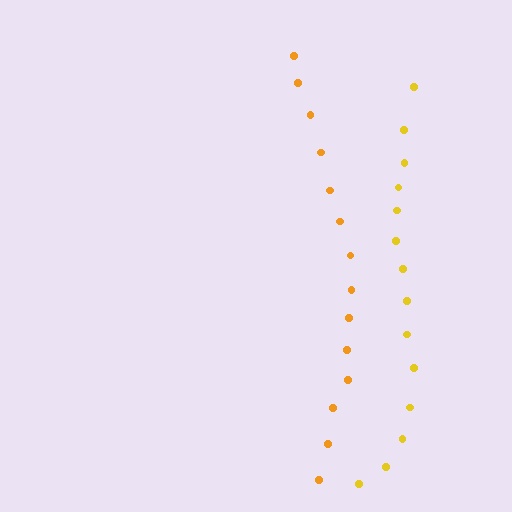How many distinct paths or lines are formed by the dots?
There are 2 distinct paths.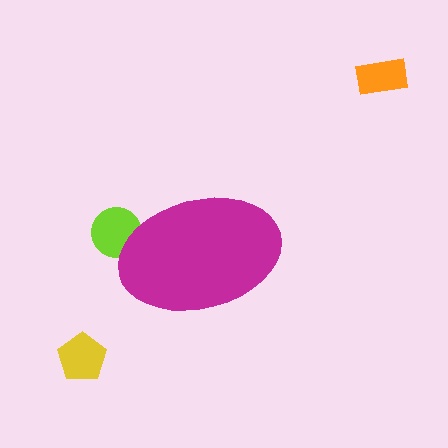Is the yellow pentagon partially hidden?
No, the yellow pentagon is fully visible.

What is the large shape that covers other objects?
A magenta ellipse.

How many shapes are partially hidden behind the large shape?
1 shape is partially hidden.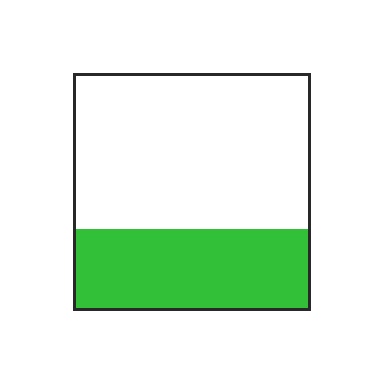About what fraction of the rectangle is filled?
About one third (1/3).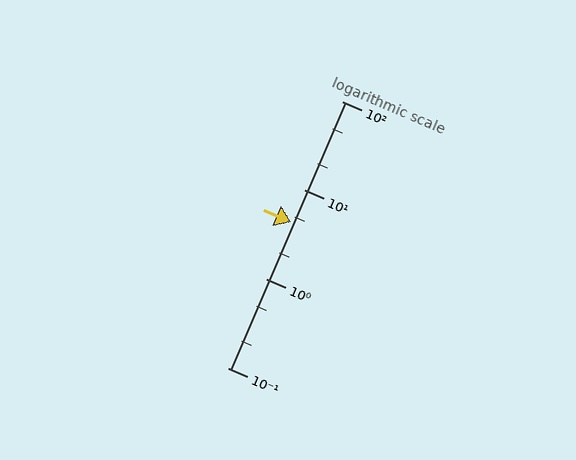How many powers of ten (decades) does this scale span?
The scale spans 3 decades, from 0.1 to 100.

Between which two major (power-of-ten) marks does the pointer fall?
The pointer is between 1 and 10.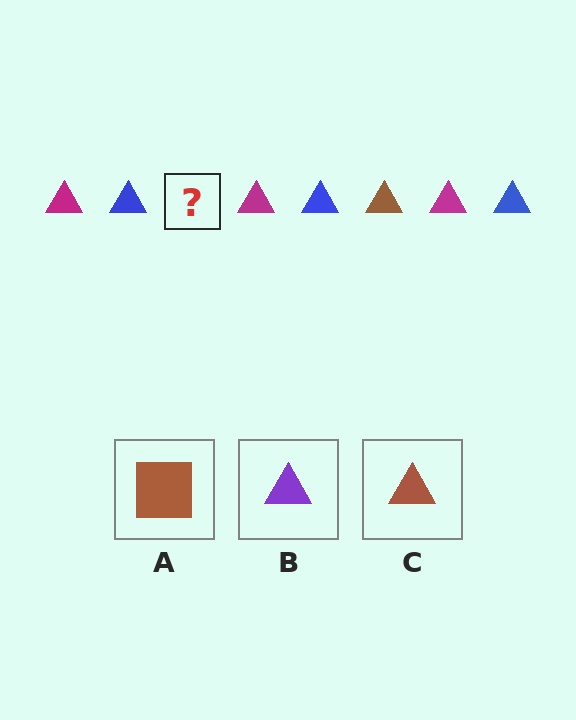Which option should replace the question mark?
Option C.